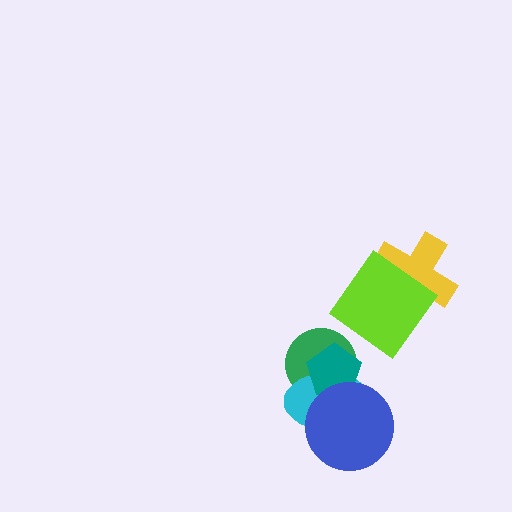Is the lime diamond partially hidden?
No, no other shape covers it.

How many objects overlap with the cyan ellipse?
3 objects overlap with the cyan ellipse.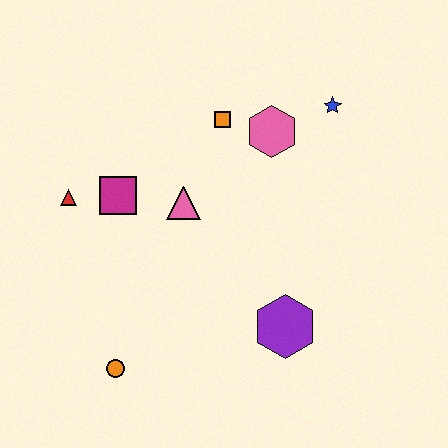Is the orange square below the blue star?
Yes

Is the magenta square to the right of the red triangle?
Yes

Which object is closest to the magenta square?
The red triangle is closest to the magenta square.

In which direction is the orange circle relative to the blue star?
The orange circle is below the blue star.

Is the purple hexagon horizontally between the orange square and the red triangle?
No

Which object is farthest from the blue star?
The orange circle is farthest from the blue star.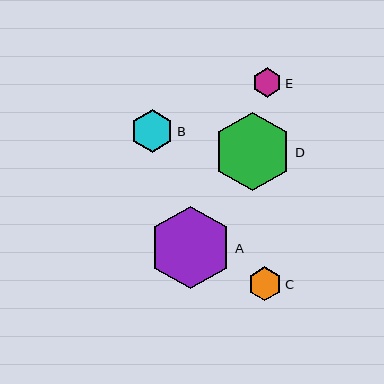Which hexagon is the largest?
Hexagon A is the largest with a size of approximately 83 pixels.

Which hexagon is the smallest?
Hexagon E is the smallest with a size of approximately 30 pixels.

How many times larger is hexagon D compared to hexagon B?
Hexagon D is approximately 1.8 times the size of hexagon B.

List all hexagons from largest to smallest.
From largest to smallest: A, D, B, C, E.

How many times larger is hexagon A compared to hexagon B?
Hexagon A is approximately 1.9 times the size of hexagon B.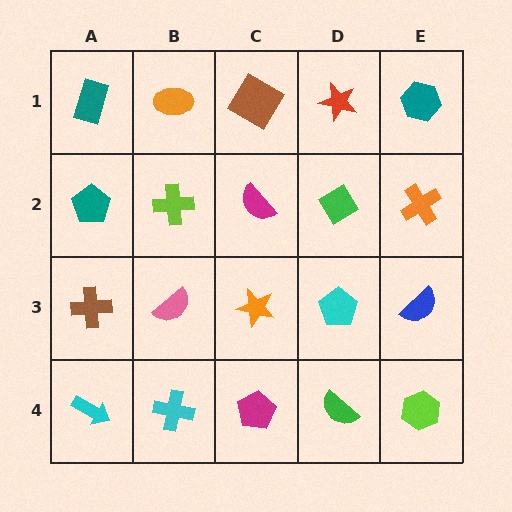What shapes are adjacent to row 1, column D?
A green diamond (row 2, column D), a brown diamond (row 1, column C), a teal hexagon (row 1, column E).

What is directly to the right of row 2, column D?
An orange cross.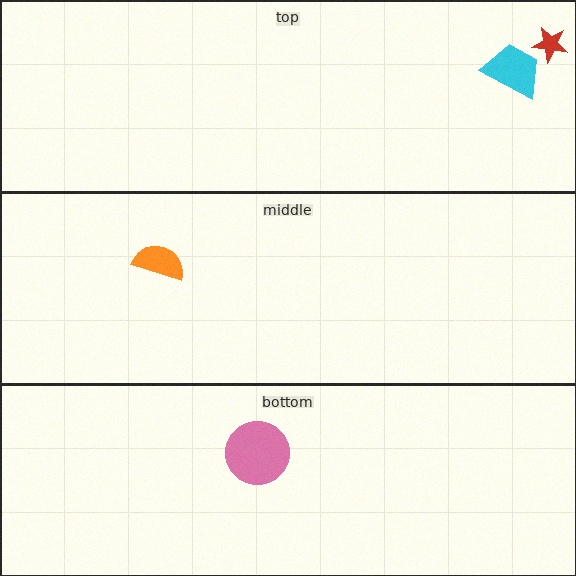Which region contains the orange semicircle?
The middle region.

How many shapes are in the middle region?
1.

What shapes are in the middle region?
The orange semicircle.